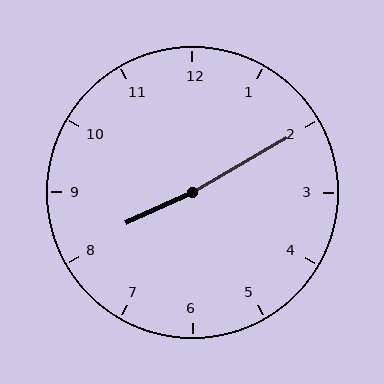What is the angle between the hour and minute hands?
Approximately 175 degrees.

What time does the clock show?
8:10.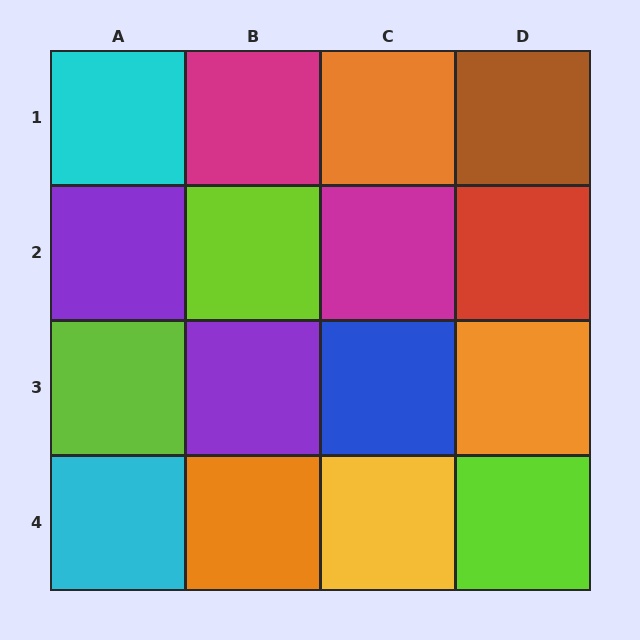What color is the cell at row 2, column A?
Purple.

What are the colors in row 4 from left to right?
Cyan, orange, yellow, lime.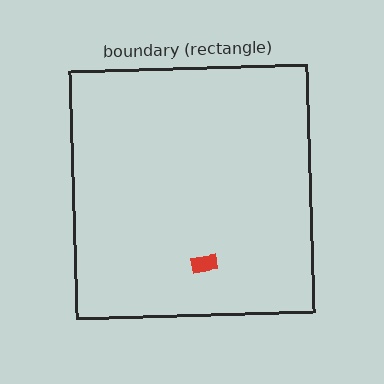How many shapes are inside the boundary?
1 inside, 0 outside.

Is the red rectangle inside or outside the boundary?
Inside.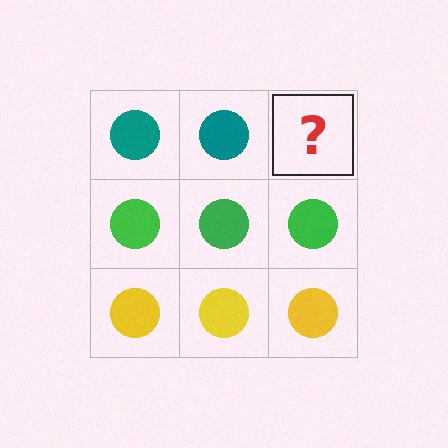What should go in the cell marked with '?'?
The missing cell should contain a teal circle.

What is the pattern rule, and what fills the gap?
The rule is that each row has a consistent color. The gap should be filled with a teal circle.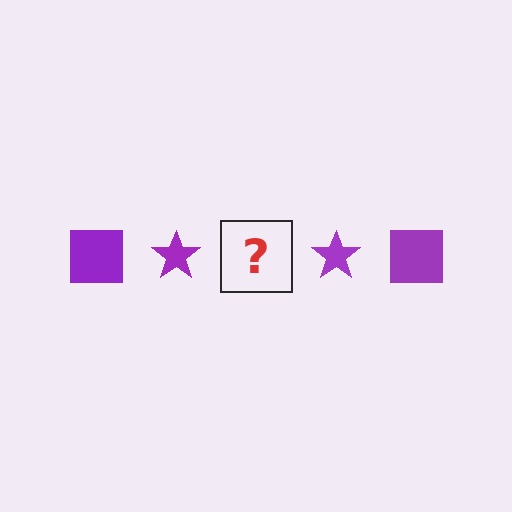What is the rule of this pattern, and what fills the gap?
The rule is that the pattern cycles through square, star shapes in purple. The gap should be filled with a purple square.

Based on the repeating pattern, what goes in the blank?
The blank should be a purple square.